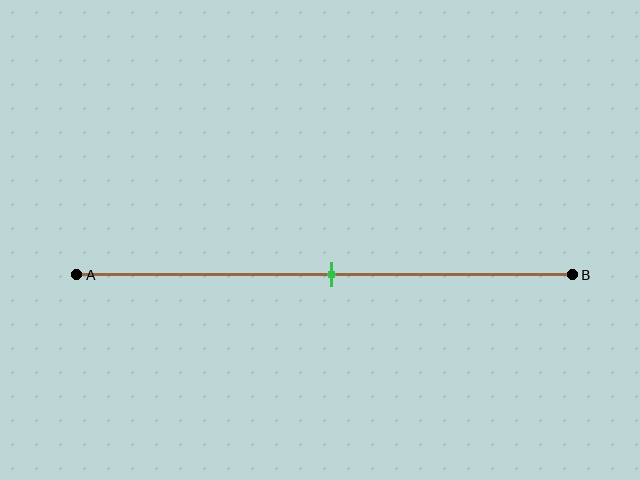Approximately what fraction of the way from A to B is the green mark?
The green mark is approximately 50% of the way from A to B.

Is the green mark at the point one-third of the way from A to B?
No, the mark is at about 50% from A, not at the 33% one-third point.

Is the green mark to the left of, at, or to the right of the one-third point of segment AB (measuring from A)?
The green mark is to the right of the one-third point of segment AB.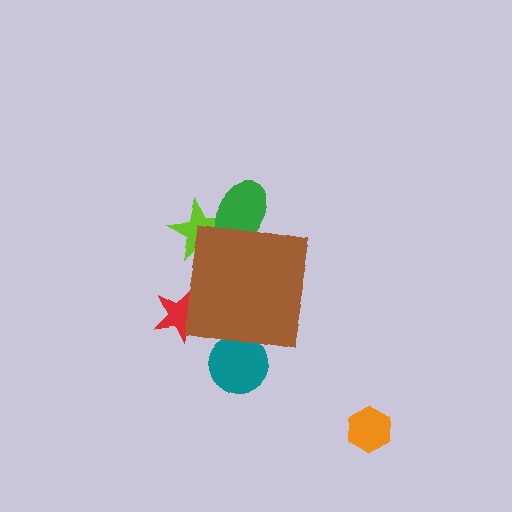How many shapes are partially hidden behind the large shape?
4 shapes are partially hidden.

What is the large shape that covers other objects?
A brown square.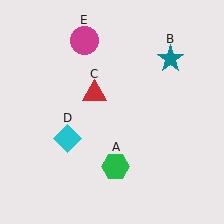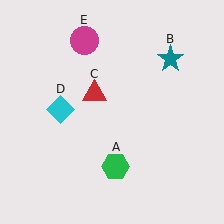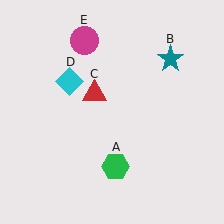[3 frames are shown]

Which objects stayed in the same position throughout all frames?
Green hexagon (object A) and teal star (object B) and red triangle (object C) and magenta circle (object E) remained stationary.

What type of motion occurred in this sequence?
The cyan diamond (object D) rotated clockwise around the center of the scene.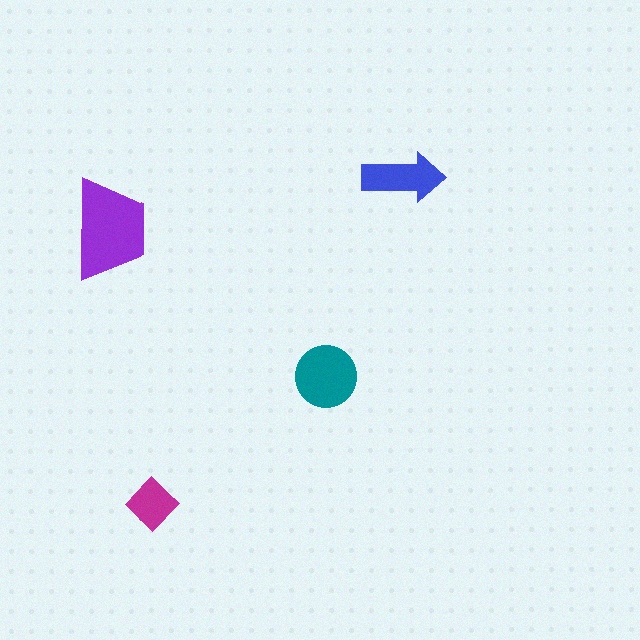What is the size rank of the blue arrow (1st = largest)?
3rd.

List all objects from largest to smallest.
The purple trapezoid, the teal circle, the blue arrow, the magenta diamond.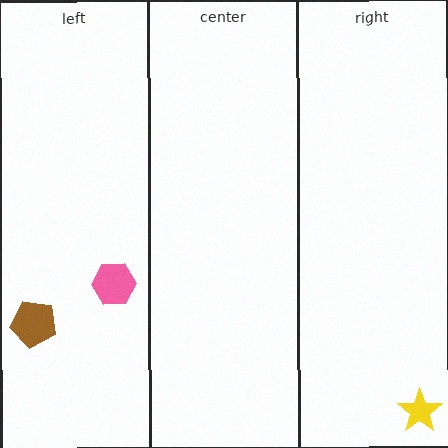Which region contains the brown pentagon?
The left region.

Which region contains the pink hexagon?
The left region.